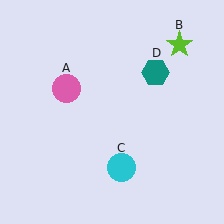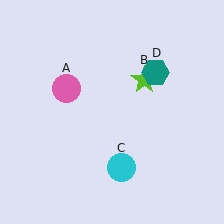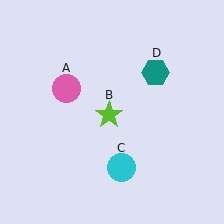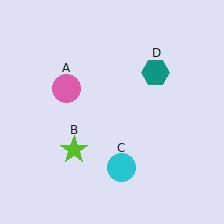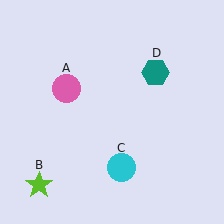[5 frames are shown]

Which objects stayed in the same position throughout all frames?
Pink circle (object A) and cyan circle (object C) and teal hexagon (object D) remained stationary.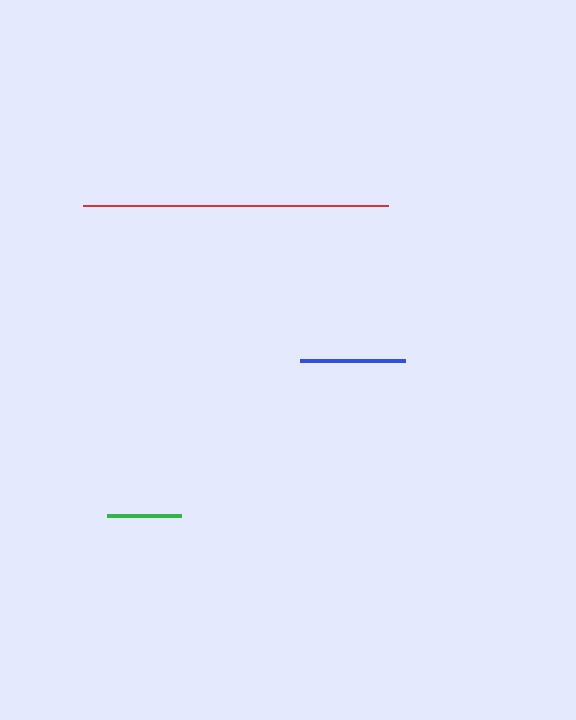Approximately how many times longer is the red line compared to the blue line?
The red line is approximately 2.9 times the length of the blue line.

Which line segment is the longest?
The red line is the longest at approximately 305 pixels.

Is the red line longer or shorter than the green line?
The red line is longer than the green line.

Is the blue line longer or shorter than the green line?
The blue line is longer than the green line.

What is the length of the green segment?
The green segment is approximately 74 pixels long.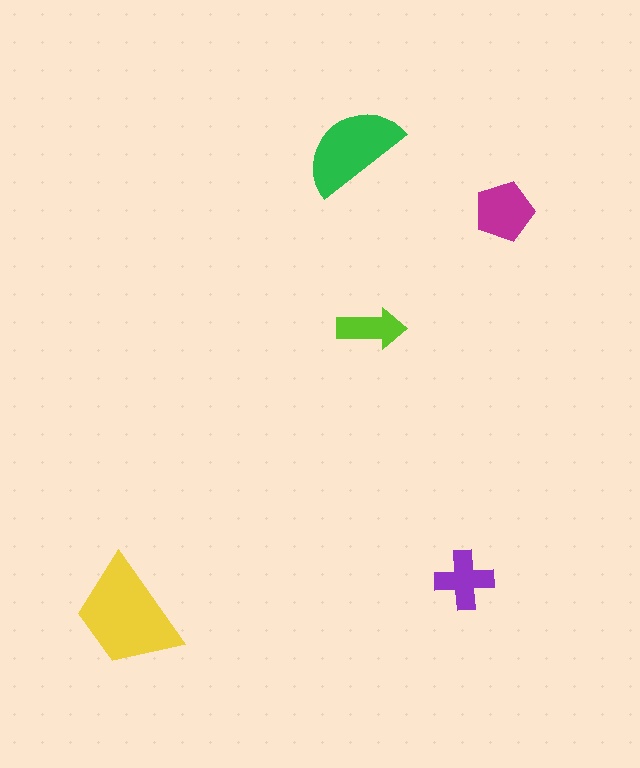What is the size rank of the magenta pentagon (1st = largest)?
3rd.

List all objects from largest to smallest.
The yellow trapezoid, the green semicircle, the magenta pentagon, the purple cross, the lime arrow.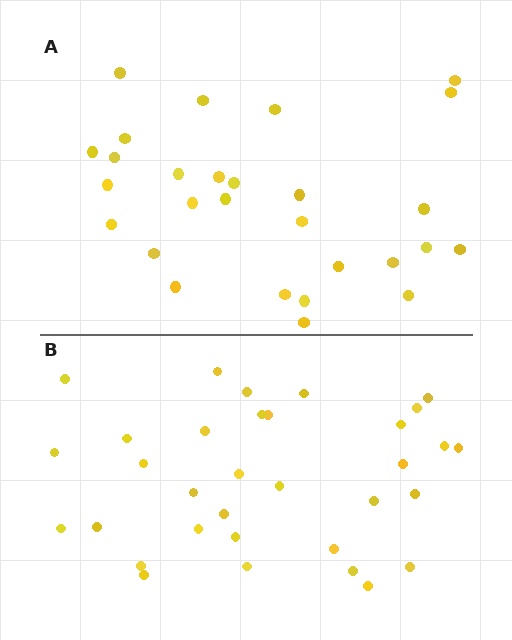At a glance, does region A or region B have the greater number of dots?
Region B (the bottom region) has more dots.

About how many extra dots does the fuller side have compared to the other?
Region B has about 5 more dots than region A.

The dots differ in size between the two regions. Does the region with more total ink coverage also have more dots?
No. Region A has more total ink coverage because its dots are larger, but region B actually contains more individual dots. Total area can be misleading — the number of items is what matters here.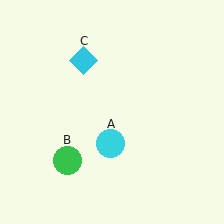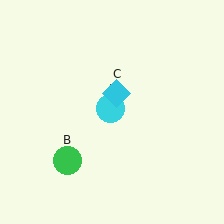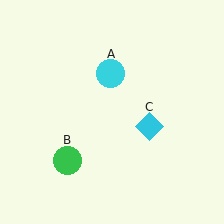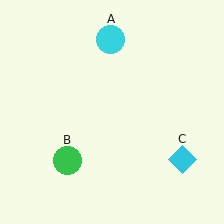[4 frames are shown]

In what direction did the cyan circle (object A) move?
The cyan circle (object A) moved up.